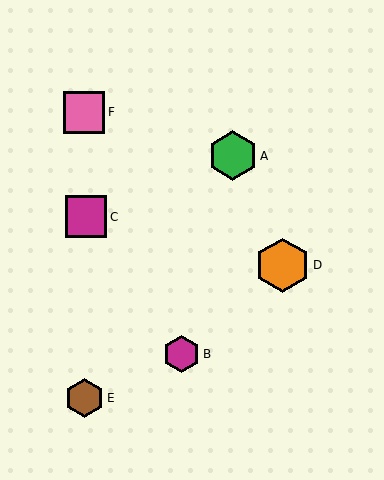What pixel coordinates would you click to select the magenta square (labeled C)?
Click at (86, 217) to select the magenta square C.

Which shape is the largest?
The orange hexagon (labeled D) is the largest.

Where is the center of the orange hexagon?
The center of the orange hexagon is at (283, 265).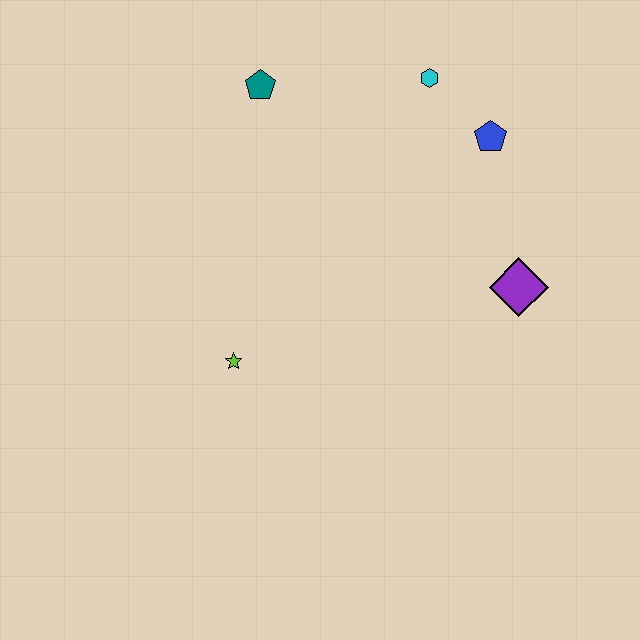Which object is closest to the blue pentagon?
The cyan hexagon is closest to the blue pentagon.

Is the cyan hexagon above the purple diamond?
Yes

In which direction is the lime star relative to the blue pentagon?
The lime star is to the left of the blue pentagon.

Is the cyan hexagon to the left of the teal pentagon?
No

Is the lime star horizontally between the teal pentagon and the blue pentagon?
No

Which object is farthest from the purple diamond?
The teal pentagon is farthest from the purple diamond.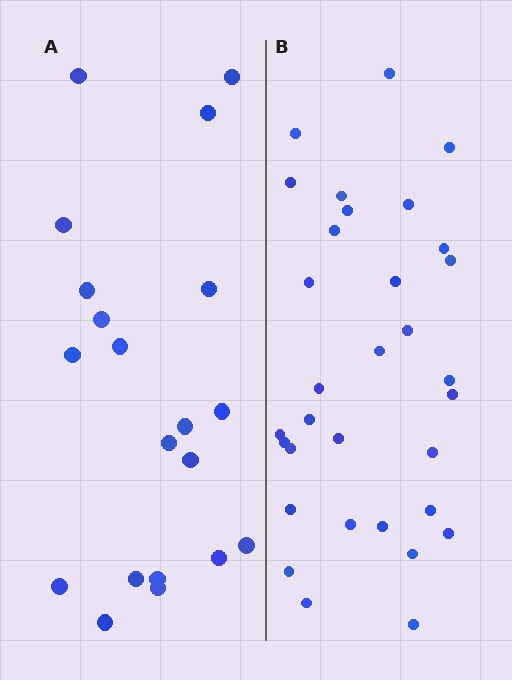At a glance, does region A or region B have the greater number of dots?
Region B (the right region) has more dots.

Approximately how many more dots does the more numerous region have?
Region B has roughly 12 or so more dots than region A.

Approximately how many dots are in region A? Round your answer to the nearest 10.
About 20 dots.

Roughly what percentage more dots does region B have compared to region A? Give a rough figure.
About 60% more.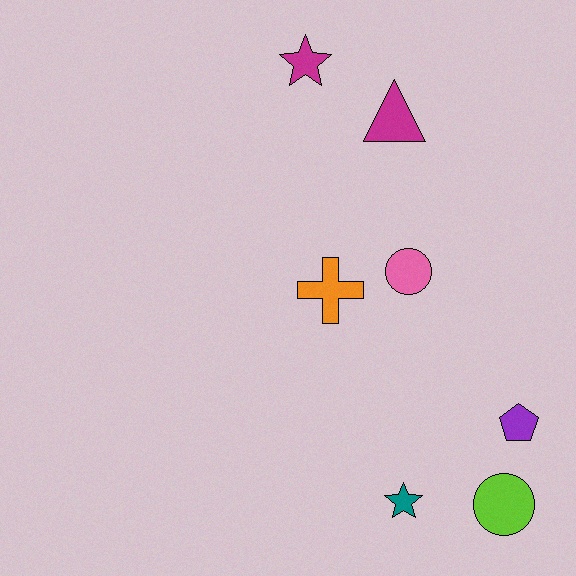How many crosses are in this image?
There is 1 cross.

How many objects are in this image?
There are 7 objects.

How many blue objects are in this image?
There are no blue objects.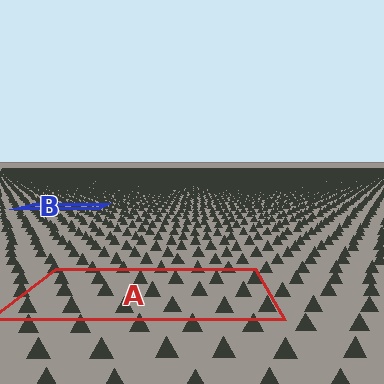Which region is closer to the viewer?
Region A is closer. The texture elements there are larger and more spread out.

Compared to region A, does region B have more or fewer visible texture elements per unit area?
Region B has more texture elements per unit area — they are packed more densely because it is farther away.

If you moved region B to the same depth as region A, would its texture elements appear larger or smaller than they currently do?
They would appear larger. At a closer depth, the same texture elements are projected at a bigger on-screen size.